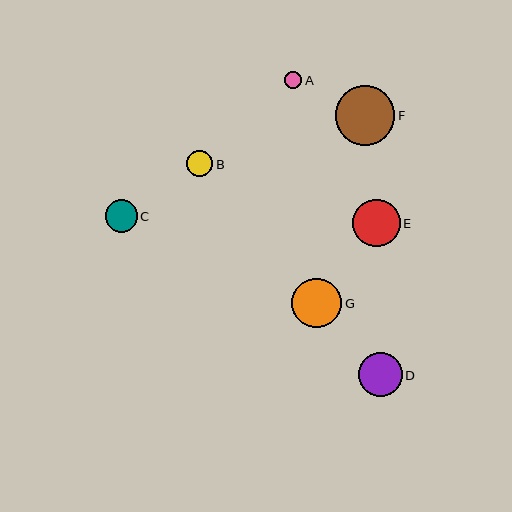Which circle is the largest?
Circle F is the largest with a size of approximately 59 pixels.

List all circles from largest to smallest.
From largest to smallest: F, G, E, D, C, B, A.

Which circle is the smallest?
Circle A is the smallest with a size of approximately 17 pixels.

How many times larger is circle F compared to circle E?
Circle F is approximately 1.2 times the size of circle E.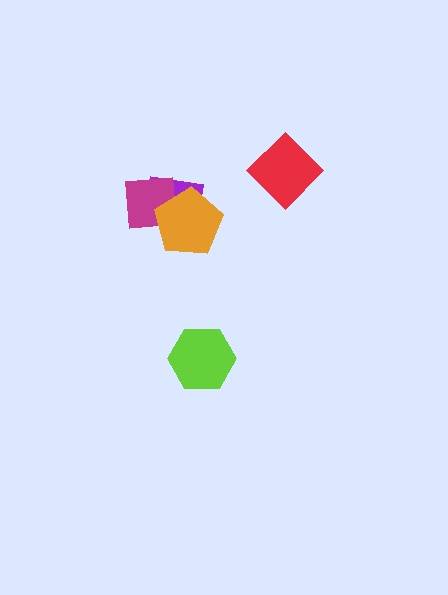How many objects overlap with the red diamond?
0 objects overlap with the red diamond.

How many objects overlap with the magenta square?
2 objects overlap with the magenta square.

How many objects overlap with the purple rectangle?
2 objects overlap with the purple rectangle.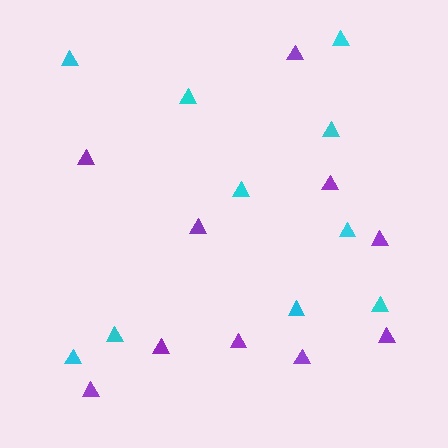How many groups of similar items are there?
There are 2 groups: one group of purple triangles (10) and one group of cyan triangles (10).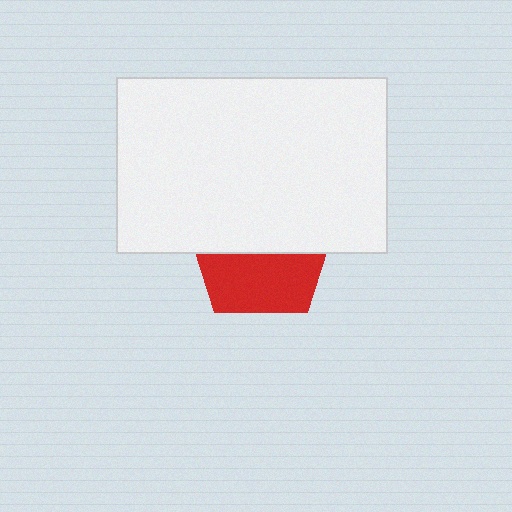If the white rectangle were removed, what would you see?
You would see the complete red pentagon.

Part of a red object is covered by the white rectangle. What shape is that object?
It is a pentagon.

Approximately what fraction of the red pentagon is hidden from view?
Roughly 55% of the red pentagon is hidden behind the white rectangle.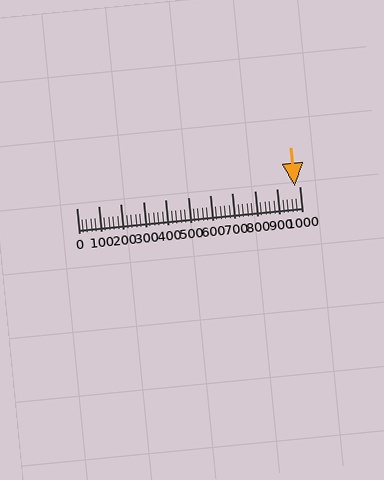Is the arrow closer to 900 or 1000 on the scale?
The arrow is closer to 1000.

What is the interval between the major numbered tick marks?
The major tick marks are spaced 100 units apart.